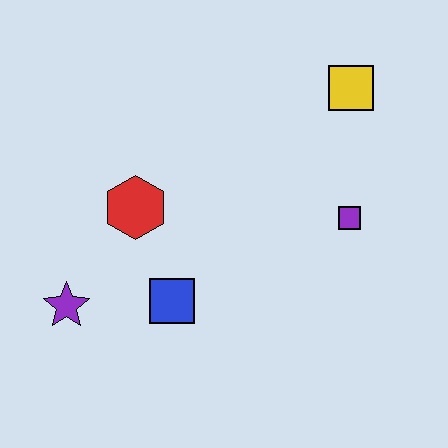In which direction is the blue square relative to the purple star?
The blue square is to the right of the purple star.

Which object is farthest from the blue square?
The yellow square is farthest from the blue square.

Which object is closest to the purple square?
The yellow square is closest to the purple square.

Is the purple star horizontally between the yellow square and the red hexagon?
No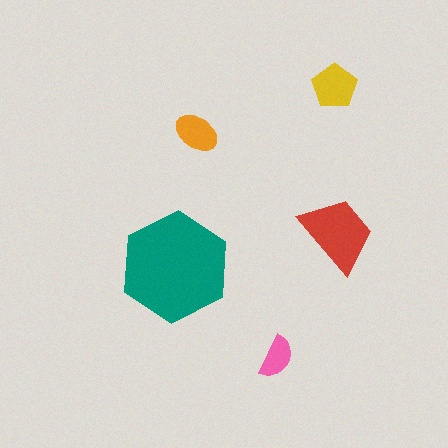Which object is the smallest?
The pink semicircle.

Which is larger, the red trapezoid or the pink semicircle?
The red trapezoid.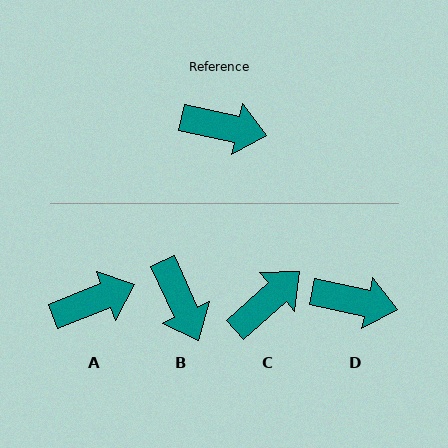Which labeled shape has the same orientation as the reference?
D.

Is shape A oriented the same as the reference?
No, it is off by about 34 degrees.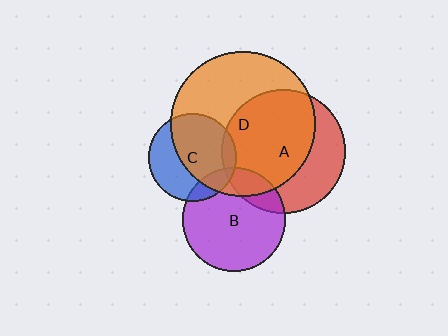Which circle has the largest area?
Circle D (orange).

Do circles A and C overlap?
Yes.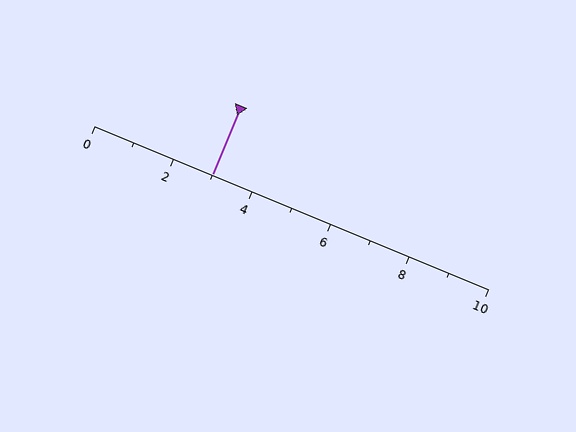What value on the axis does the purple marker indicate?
The marker indicates approximately 3.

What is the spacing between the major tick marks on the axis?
The major ticks are spaced 2 apart.